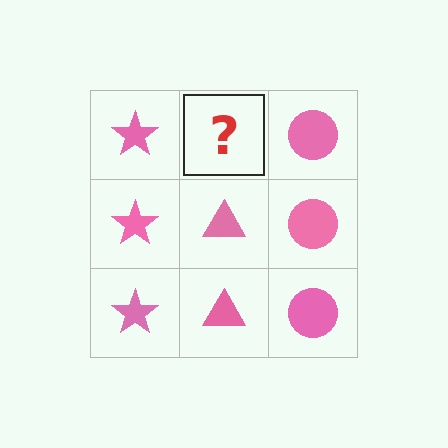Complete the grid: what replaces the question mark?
The question mark should be replaced with a pink triangle.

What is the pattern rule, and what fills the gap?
The rule is that each column has a consistent shape. The gap should be filled with a pink triangle.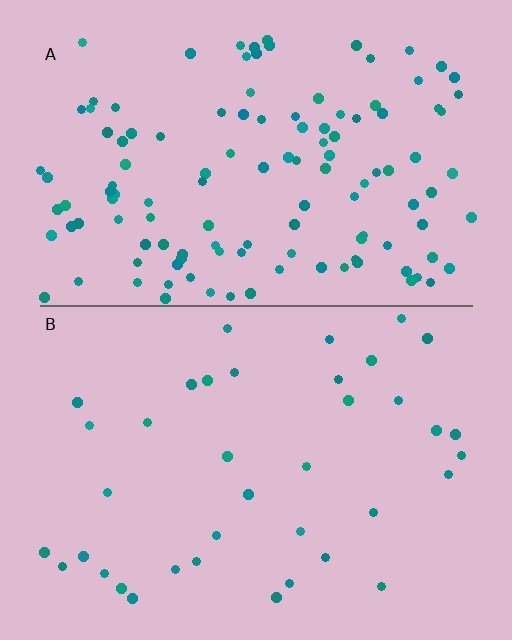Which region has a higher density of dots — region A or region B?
A (the top).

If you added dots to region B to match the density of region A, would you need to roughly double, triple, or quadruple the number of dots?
Approximately triple.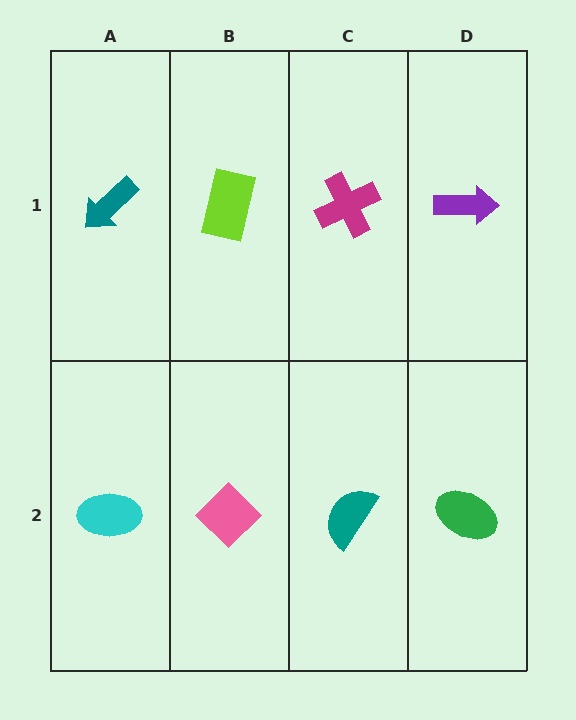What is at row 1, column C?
A magenta cross.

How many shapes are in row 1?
4 shapes.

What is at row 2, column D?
A green ellipse.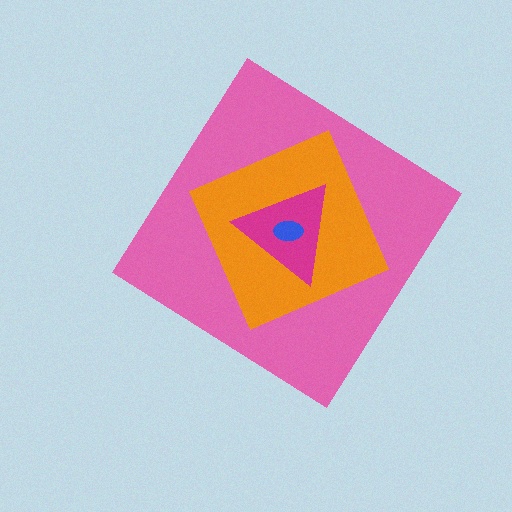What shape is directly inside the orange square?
The magenta triangle.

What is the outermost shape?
The pink diamond.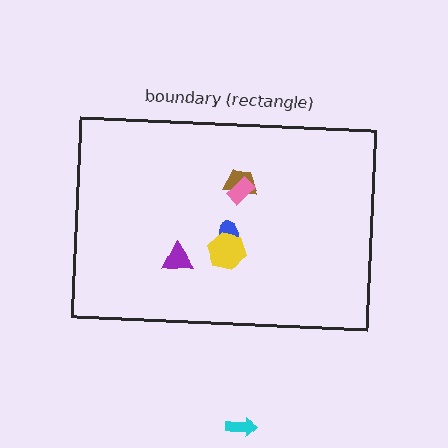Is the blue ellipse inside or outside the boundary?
Inside.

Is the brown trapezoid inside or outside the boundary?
Inside.